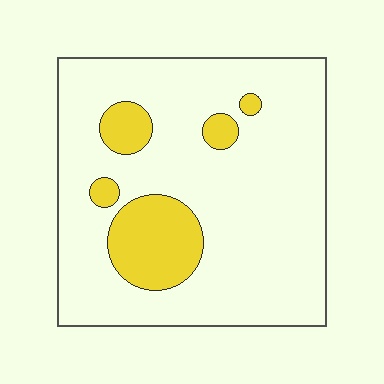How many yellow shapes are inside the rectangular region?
5.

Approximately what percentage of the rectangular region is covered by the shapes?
Approximately 15%.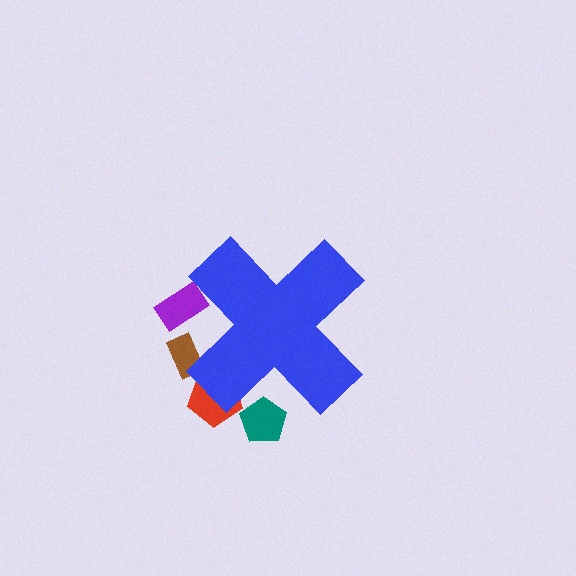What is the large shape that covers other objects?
A blue cross.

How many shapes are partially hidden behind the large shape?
4 shapes are partially hidden.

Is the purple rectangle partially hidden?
Yes, the purple rectangle is partially hidden behind the blue cross.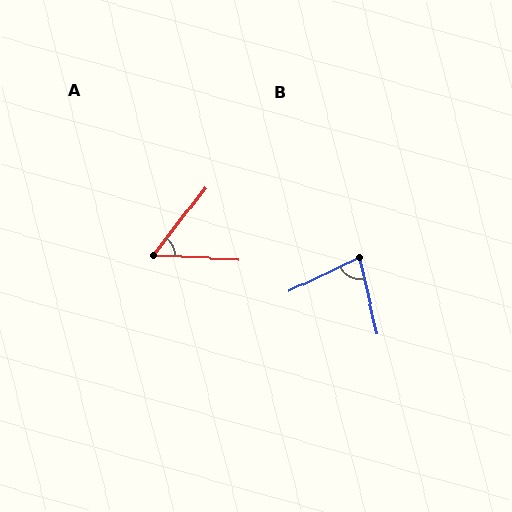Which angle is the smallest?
A, at approximately 55 degrees.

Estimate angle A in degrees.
Approximately 55 degrees.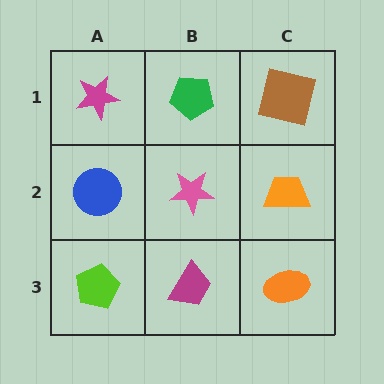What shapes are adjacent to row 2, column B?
A green pentagon (row 1, column B), a magenta trapezoid (row 3, column B), a blue circle (row 2, column A), an orange trapezoid (row 2, column C).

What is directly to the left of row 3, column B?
A lime pentagon.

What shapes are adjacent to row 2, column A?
A magenta star (row 1, column A), a lime pentagon (row 3, column A), a pink star (row 2, column B).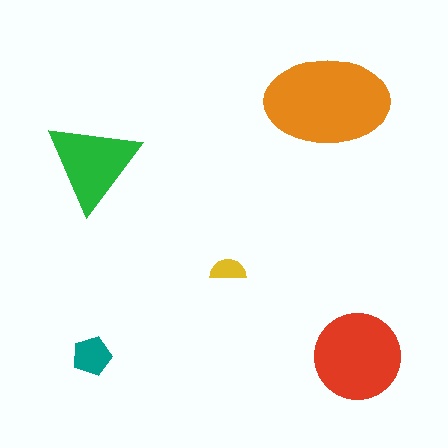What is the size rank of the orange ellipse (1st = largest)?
1st.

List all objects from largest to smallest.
The orange ellipse, the red circle, the green triangle, the teal pentagon, the yellow semicircle.